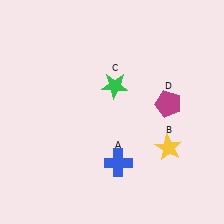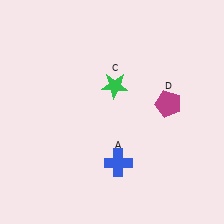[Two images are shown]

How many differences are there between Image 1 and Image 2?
There is 1 difference between the two images.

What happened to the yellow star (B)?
The yellow star (B) was removed in Image 2. It was in the bottom-right area of Image 1.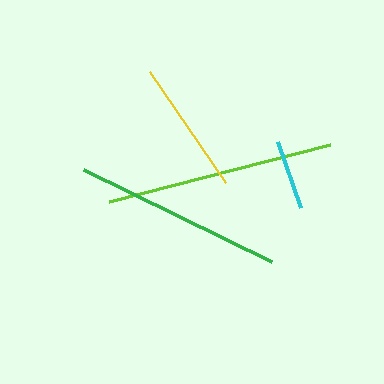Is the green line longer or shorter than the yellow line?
The green line is longer than the yellow line.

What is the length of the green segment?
The green segment is approximately 209 pixels long.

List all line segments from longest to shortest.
From longest to shortest: lime, green, yellow, cyan.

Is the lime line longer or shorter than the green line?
The lime line is longer than the green line.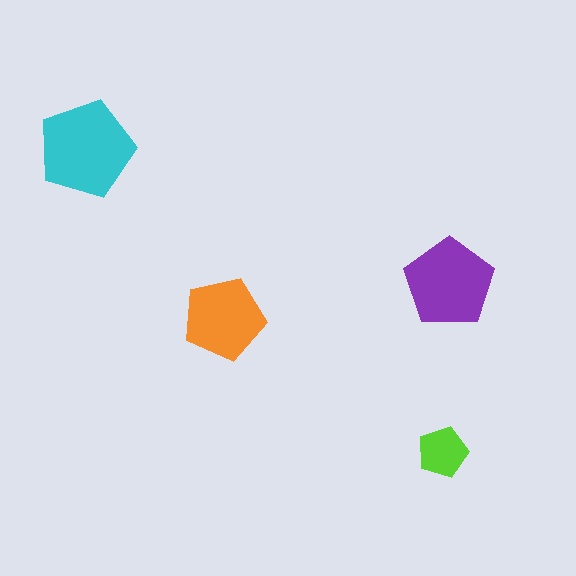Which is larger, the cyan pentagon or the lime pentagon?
The cyan one.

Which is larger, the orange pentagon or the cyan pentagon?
The cyan one.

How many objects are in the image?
There are 4 objects in the image.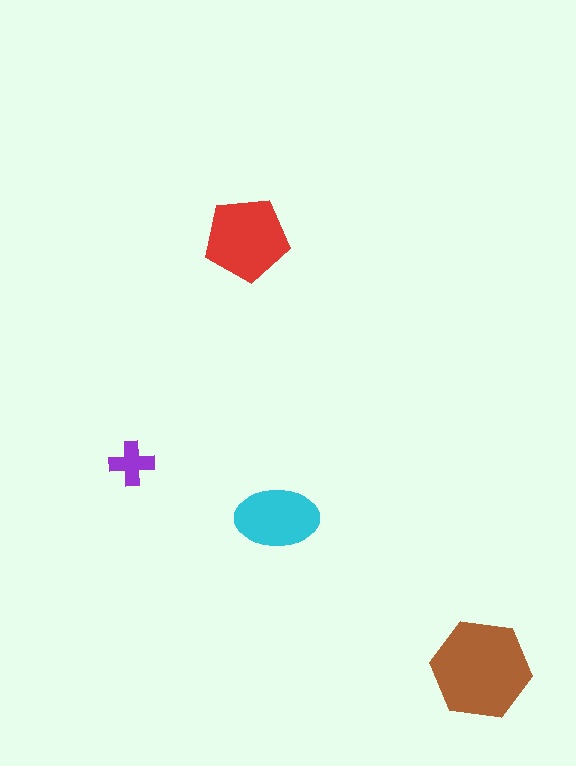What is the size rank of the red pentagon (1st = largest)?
2nd.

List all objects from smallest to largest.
The purple cross, the cyan ellipse, the red pentagon, the brown hexagon.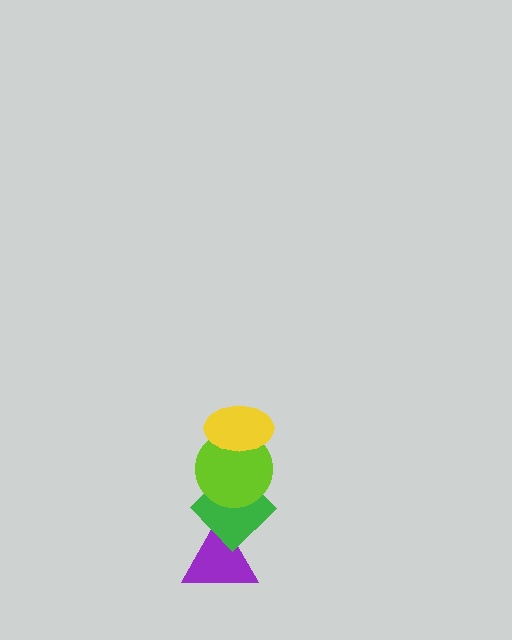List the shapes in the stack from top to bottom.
From top to bottom: the yellow ellipse, the lime circle, the green diamond, the purple triangle.